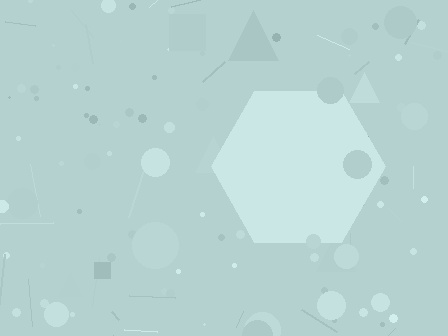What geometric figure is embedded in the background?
A hexagon is embedded in the background.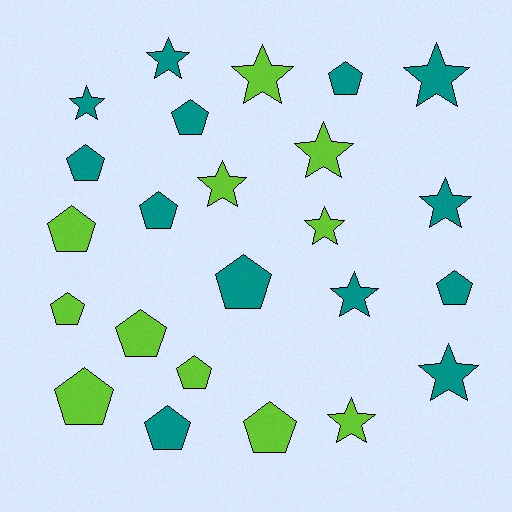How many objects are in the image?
There are 24 objects.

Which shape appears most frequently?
Pentagon, with 13 objects.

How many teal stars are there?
There are 6 teal stars.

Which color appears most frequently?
Teal, with 13 objects.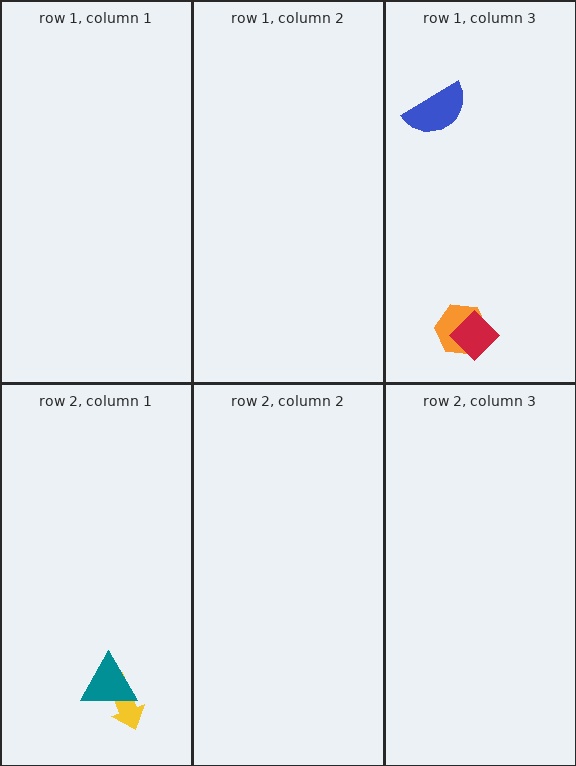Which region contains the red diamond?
The row 1, column 3 region.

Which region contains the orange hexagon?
The row 1, column 3 region.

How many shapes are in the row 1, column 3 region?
3.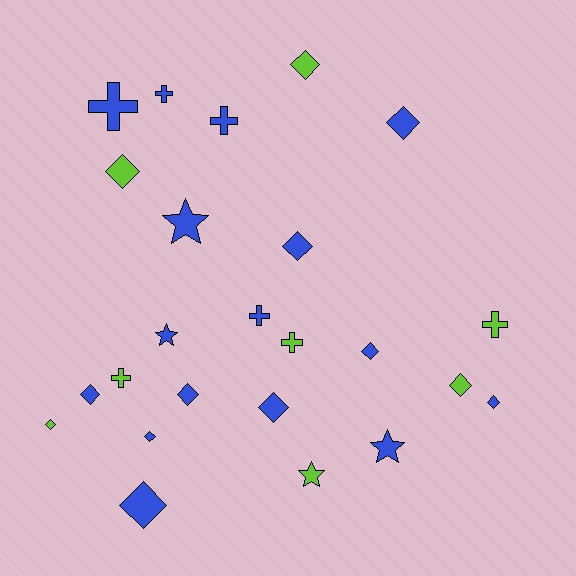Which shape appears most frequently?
Diamond, with 13 objects.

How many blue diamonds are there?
There are 9 blue diamonds.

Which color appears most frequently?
Blue, with 16 objects.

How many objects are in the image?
There are 24 objects.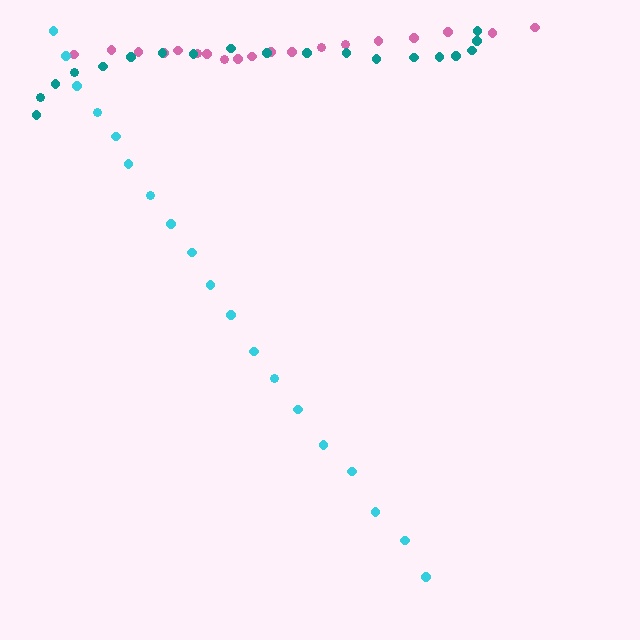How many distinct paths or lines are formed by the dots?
There are 3 distinct paths.